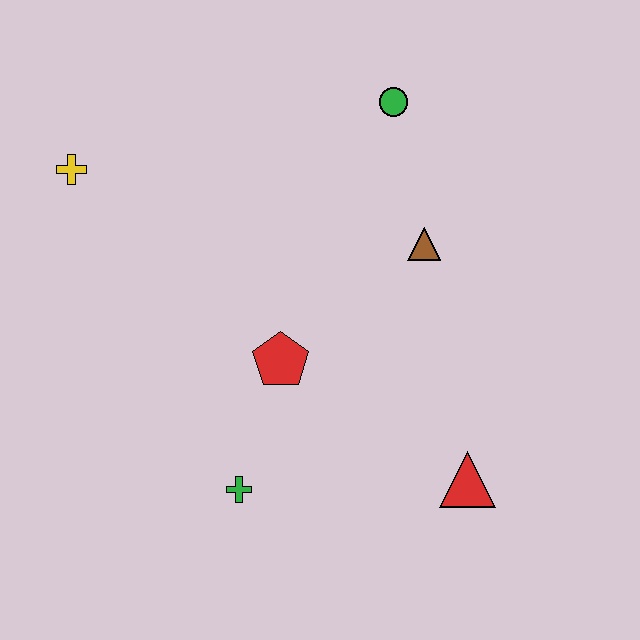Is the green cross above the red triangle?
No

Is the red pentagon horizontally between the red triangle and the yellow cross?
Yes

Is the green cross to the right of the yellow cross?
Yes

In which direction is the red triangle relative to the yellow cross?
The red triangle is to the right of the yellow cross.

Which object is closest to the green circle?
The brown triangle is closest to the green circle.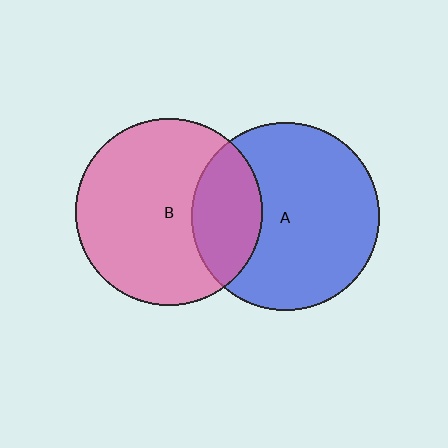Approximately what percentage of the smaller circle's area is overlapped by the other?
Approximately 25%.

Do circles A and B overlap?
Yes.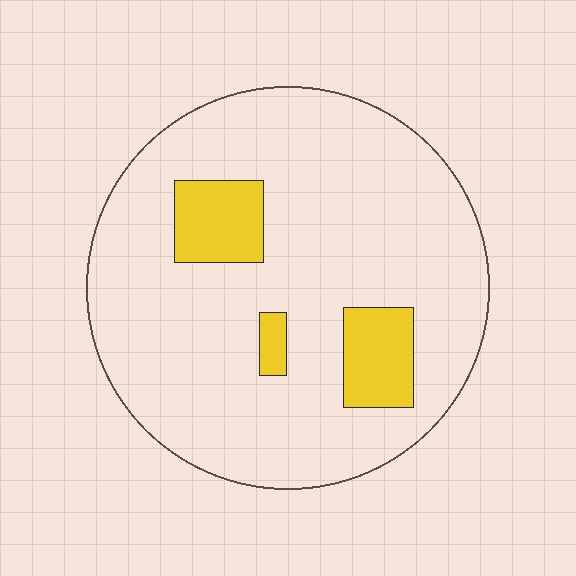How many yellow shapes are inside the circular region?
3.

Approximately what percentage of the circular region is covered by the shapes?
Approximately 15%.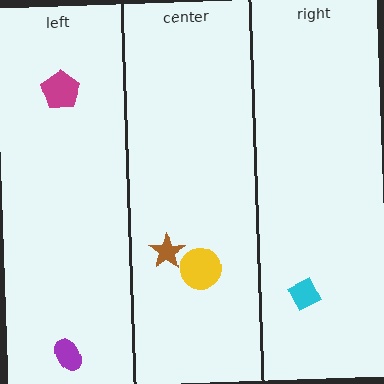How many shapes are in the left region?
2.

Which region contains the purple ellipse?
The left region.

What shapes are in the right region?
The cyan diamond.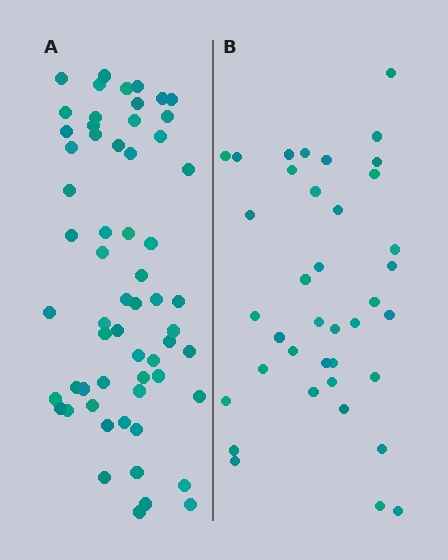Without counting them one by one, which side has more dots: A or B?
Region A (the left region) has more dots.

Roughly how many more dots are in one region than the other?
Region A has approximately 20 more dots than region B.